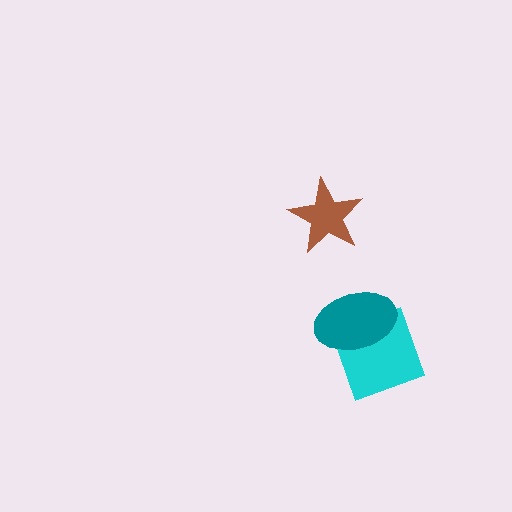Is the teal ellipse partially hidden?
No, no other shape covers it.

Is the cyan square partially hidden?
Yes, it is partially covered by another shape.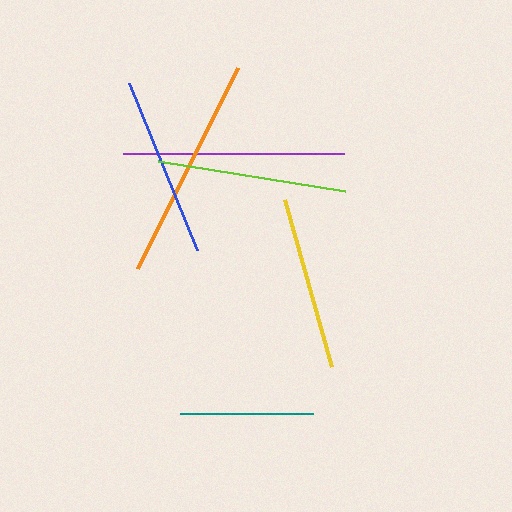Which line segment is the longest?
The orange line is the longest at approximately 225 pixels.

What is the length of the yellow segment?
The yellow segment is approximately 173 pixels long.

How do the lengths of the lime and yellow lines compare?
The lime and yellow lines are approximately the same length.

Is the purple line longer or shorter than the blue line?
The purple line is longer than the blue line.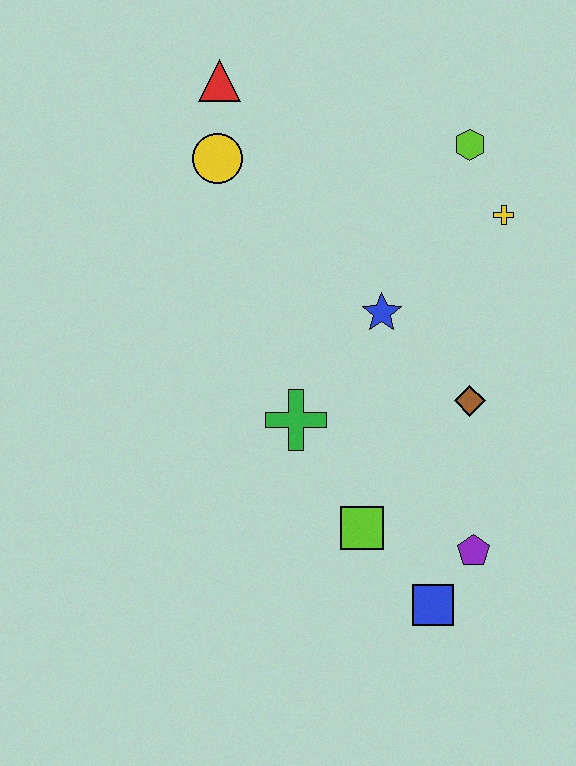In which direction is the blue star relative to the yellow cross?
The blue star is to the left of the yellow cross.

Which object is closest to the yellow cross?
The lime hexagon is closest to the yellow cross.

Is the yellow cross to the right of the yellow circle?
Yes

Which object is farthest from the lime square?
The red triangle is farthest from the lime square.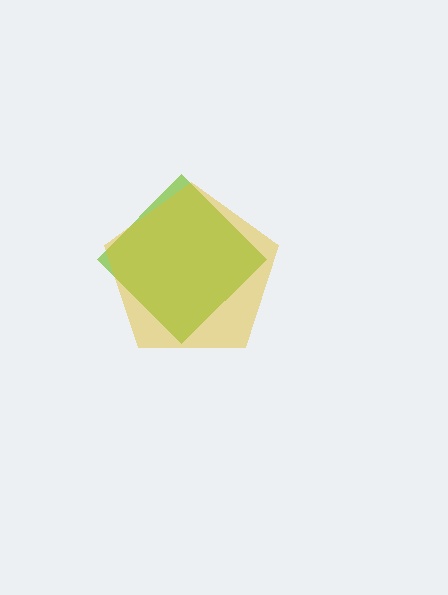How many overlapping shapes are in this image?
There are 2 overlapping shapes in the image.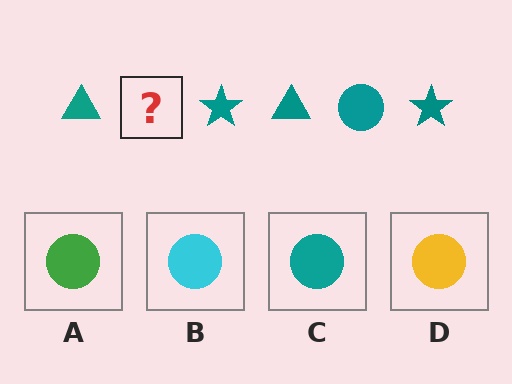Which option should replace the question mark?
Option C.